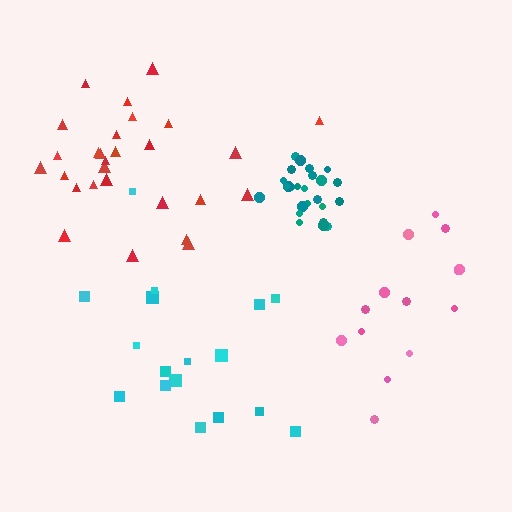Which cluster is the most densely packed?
Teal.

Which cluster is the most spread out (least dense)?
Pink.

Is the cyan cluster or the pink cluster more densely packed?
Cyan.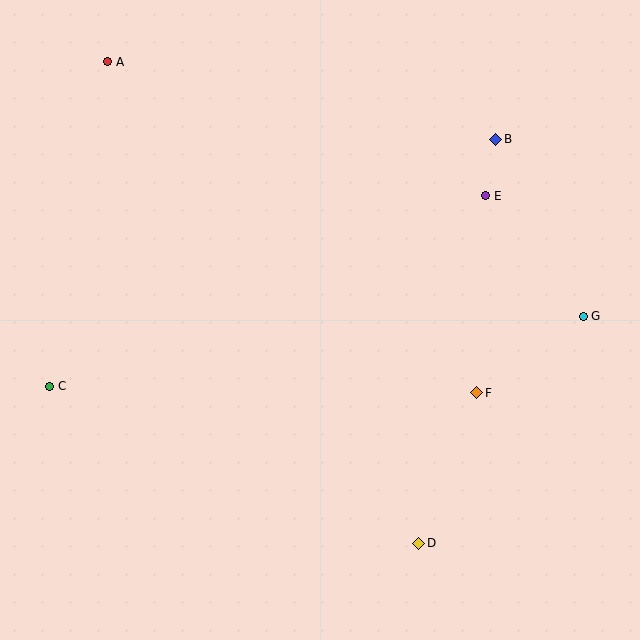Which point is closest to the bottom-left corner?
Point C is closest to the bottom-left corner.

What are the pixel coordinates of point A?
Point A is at (108, 62).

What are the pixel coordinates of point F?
Point F is at (477, 393).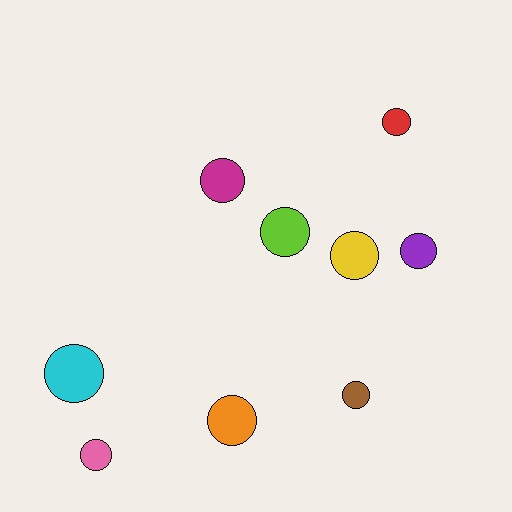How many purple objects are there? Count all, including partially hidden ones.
There is 1 purple object.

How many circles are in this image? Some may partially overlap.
There are 9 circles.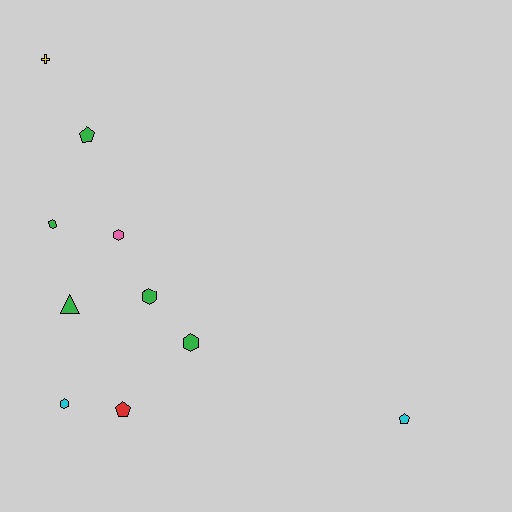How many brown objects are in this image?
There are no brown objects.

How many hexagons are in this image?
There are 5 hexagons.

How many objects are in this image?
There are 10 objects.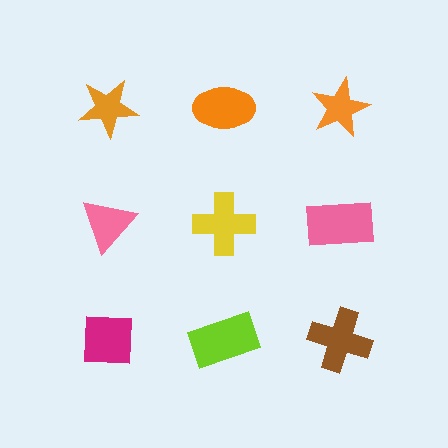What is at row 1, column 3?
An orange star.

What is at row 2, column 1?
A pink triangle.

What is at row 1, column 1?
An orange star.